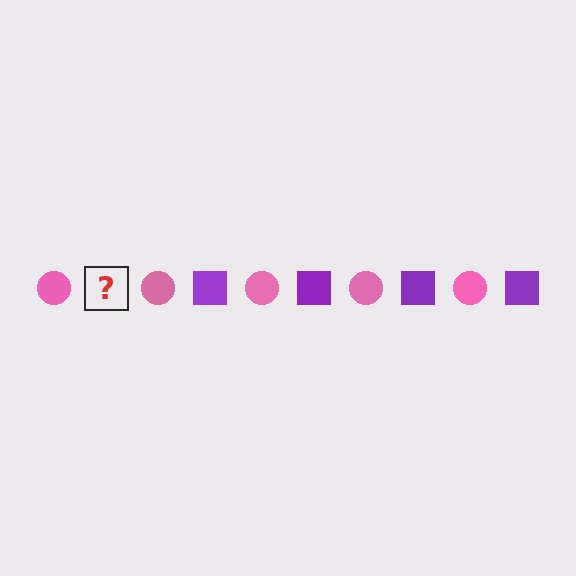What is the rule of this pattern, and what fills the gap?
The rule is that the pattern alternates between pink circle and purple square. The gap should be filled with a purple square.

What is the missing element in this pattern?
The missing element is a purple square.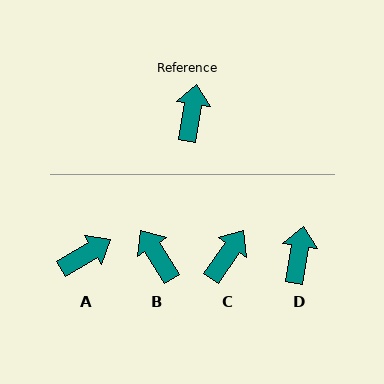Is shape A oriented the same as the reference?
No, it is off by about 50 degrees.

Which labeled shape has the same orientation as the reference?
D.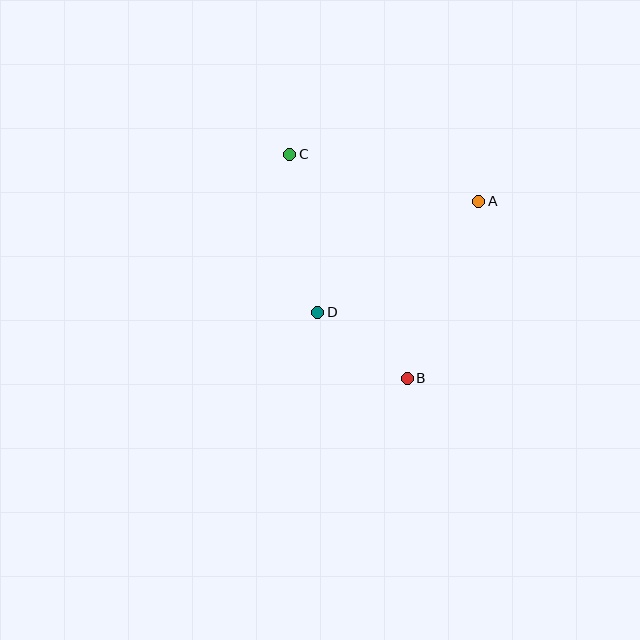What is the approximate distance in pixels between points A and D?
The distance between A and D is approximately 195 pixels.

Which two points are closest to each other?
Points B and D are closest to each other.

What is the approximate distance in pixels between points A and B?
The distance between A and B is approximately 191 pixels.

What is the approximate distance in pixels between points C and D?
The distance between C and D is approximately 160 pixels.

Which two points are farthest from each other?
Points B and C are farthest from each other.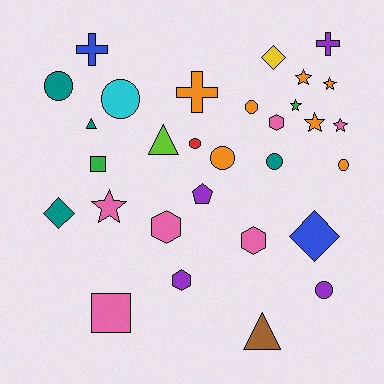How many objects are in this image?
There are 30 objects.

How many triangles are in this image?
There are 3 triangles.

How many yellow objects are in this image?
There is 1 yellow object.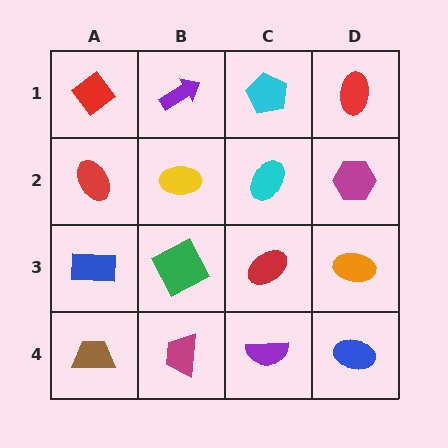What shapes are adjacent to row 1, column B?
A yellow ellipse (row 2, column B), a red diamond (row 1, column A), a cyan pentagon (row 1, column C).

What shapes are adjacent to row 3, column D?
A magenta hexagon (row 2, column D), a blue ellipse (row 4, column D), a red ellipse (row 3, column C).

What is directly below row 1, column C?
A cyan ellipse.